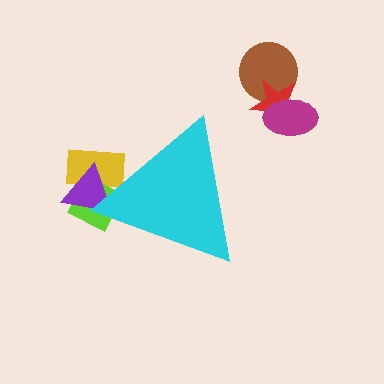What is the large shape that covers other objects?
A cyan triangle.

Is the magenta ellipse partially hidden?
No, the magenta ellipse is fully visible.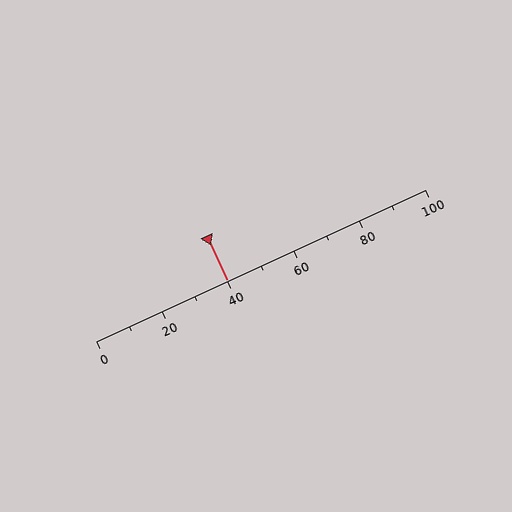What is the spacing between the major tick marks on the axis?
The major ticks are spaced 20 apart.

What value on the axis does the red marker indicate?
The marker indicates approximately 40.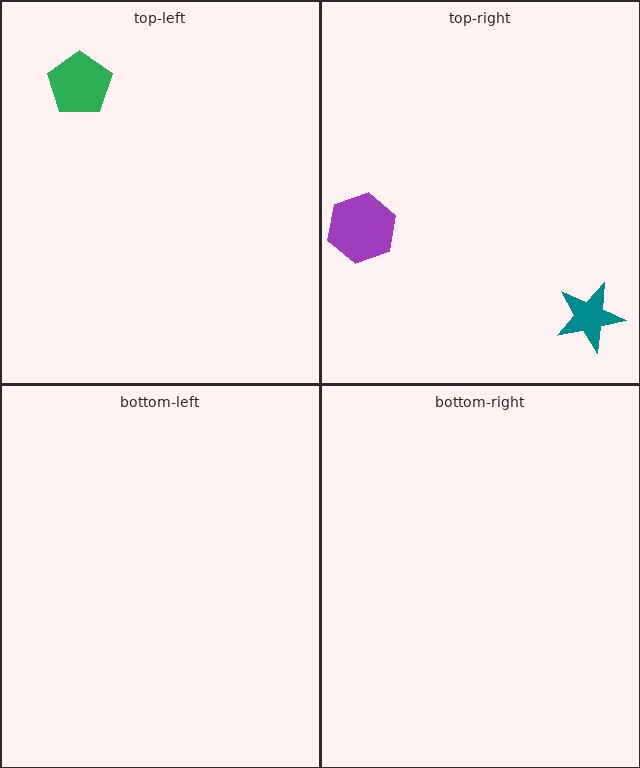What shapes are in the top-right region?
The teal star, the purple hexagon.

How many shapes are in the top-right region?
2.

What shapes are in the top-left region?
The green pentagon.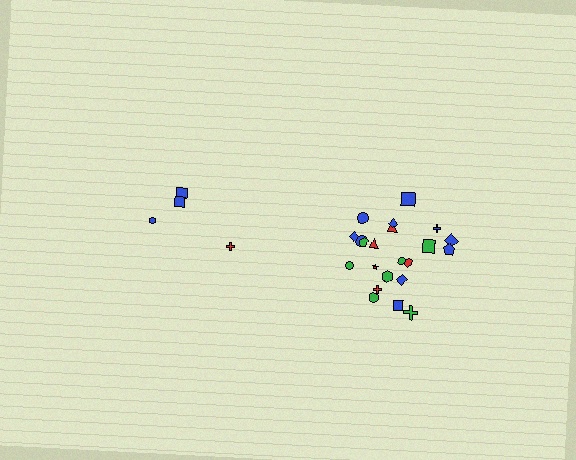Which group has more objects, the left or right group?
The right group.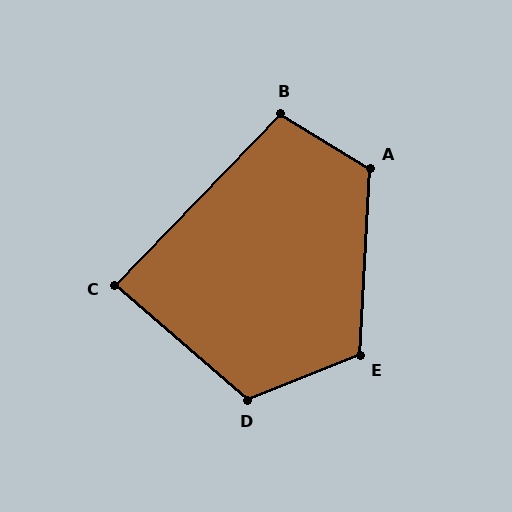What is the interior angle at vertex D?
Approximately 118 degrees (obtuse).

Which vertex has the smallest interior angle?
C, at approximately 87 degrees.